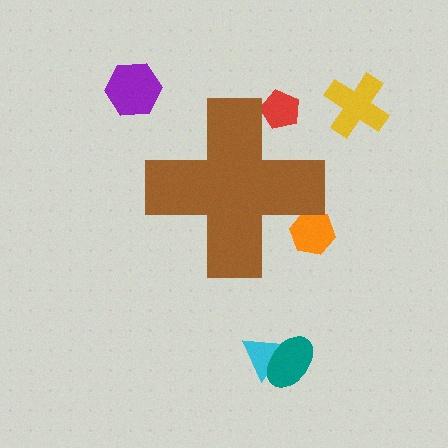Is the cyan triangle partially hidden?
No, the cyan triangle is fully visible.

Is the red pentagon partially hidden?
Yes, the red pentagon is partially hidden behind the brown cross.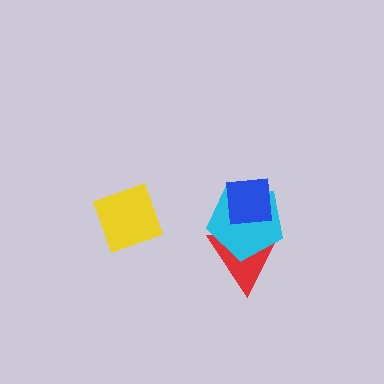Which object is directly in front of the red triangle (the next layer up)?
The cyan pentagon is directly in front of the red triangle.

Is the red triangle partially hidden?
Yes, it is partially covered by another shape.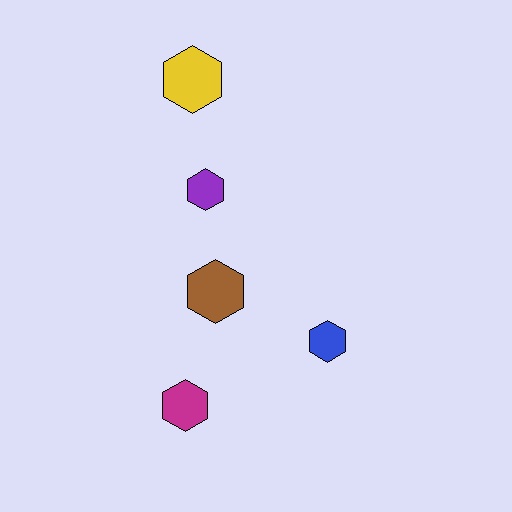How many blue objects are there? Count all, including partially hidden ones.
There is 1 blue object.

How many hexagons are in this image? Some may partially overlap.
There are 5 hexagons.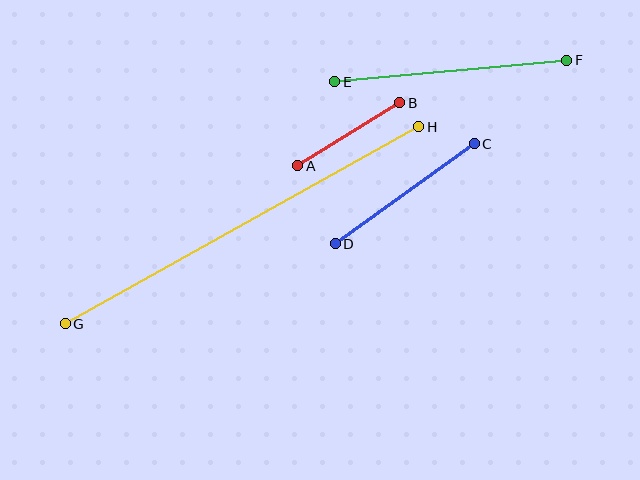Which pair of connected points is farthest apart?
Points G and H are farthest apart.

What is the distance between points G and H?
The distance is approximately 404 pixels.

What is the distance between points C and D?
The distance is approximately 171 pixels.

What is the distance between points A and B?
The distance is approximately 120 pixels.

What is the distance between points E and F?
The distance is approximately 233 pixels.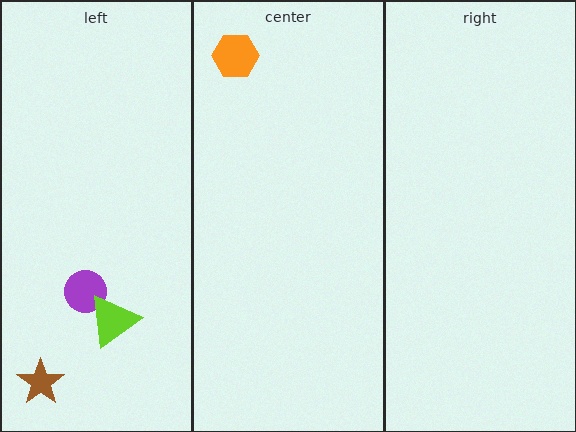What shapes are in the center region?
The orange hexagon.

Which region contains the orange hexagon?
The center region.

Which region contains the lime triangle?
The left region.